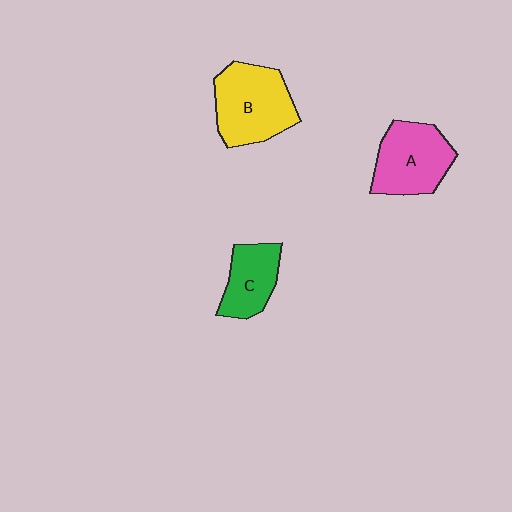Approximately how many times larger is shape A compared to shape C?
Approximately 1.4 times.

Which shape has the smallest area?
Shape C (green).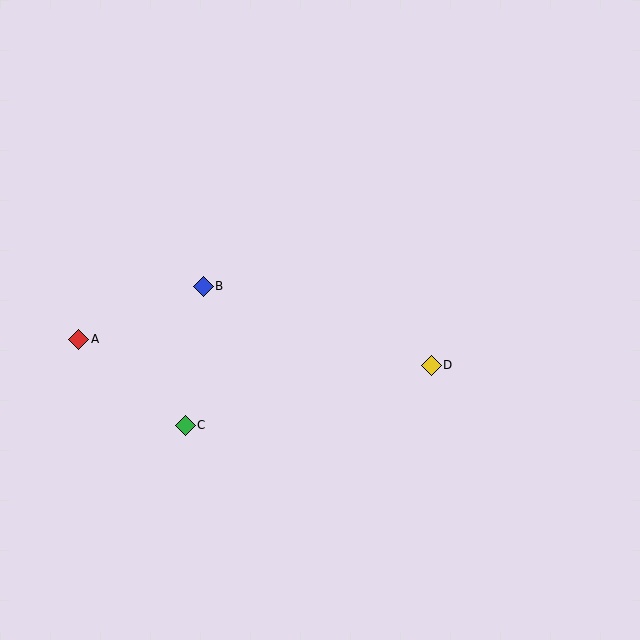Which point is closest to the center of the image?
Point D at (431, 365) is closest to the center.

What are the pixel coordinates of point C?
Point C is at (185, 425).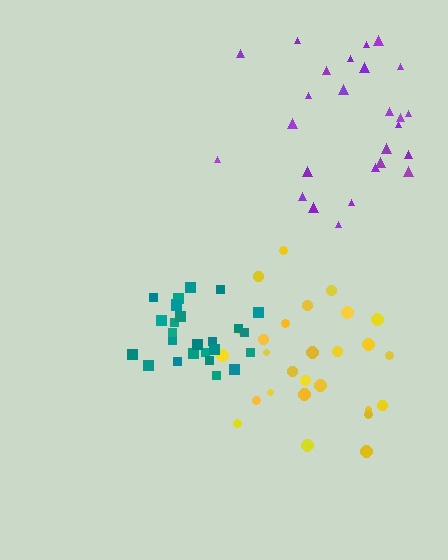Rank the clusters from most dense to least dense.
teal, yellow, purple.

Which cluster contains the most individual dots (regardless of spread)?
Yellow (28).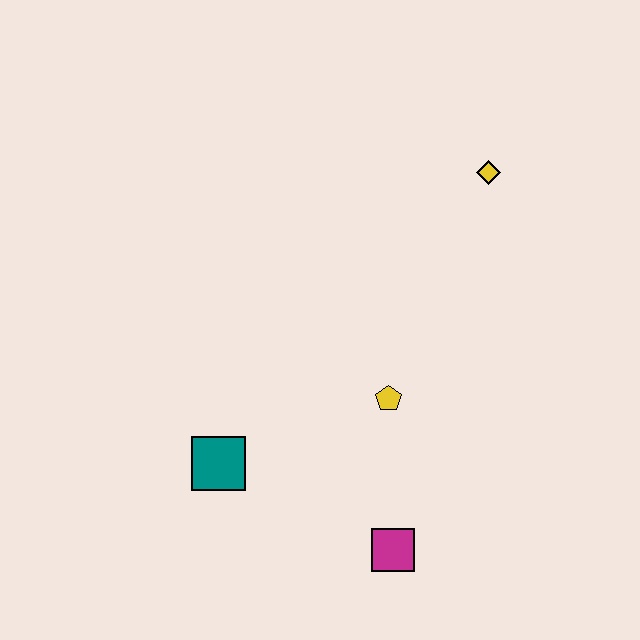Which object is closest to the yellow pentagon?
The magenta square is closest to the yellow pentagon.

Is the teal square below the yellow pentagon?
Yes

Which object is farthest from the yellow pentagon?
The yellow diamond is farthest from the yellow pentagon.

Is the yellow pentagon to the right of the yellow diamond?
No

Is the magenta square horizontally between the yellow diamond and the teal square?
Yes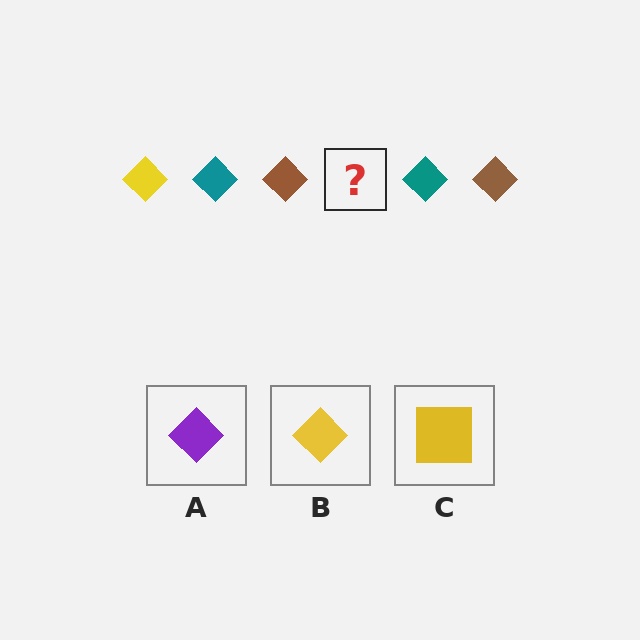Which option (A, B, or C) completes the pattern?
B.